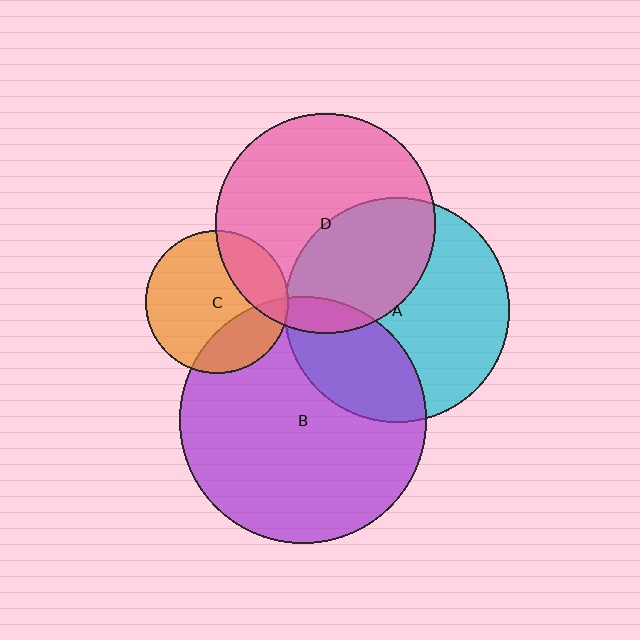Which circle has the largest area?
Circle B (purple).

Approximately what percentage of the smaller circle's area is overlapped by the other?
Approximately 5%.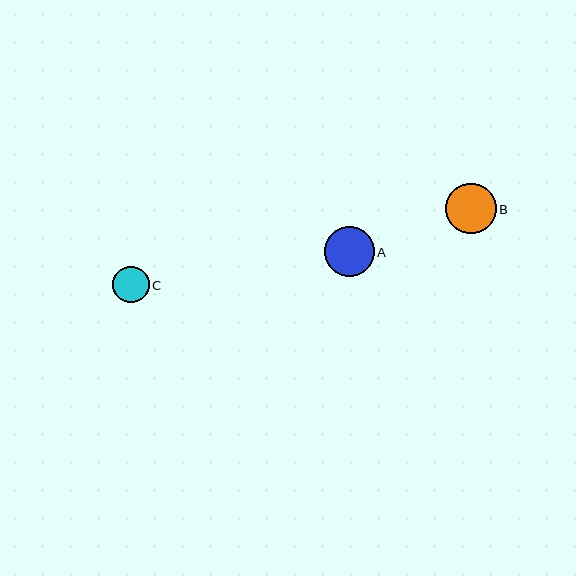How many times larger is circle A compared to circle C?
Circle A is approximately 1.4 times the size of circle C.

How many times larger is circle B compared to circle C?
Circle B is approximately 1.4 times the size of circle C.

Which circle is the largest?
Circle B is the largest with a size of approximately 50 pixels.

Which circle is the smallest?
Circle C is the smallest with a size of approximately 36 pixels.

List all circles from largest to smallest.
From largest to smallest: B, A, C.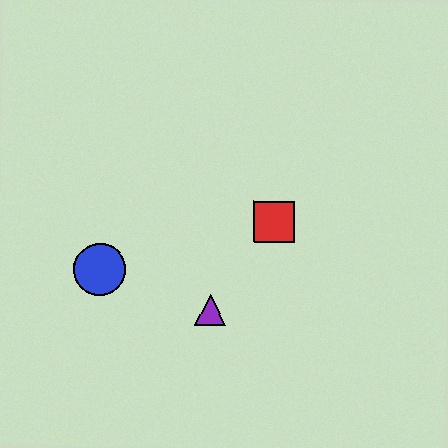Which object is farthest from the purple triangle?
The blue circle is farthest from the purple triangle.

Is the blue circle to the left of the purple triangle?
Yes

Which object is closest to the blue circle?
The purple triangle is closest to the blue circle.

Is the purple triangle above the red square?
No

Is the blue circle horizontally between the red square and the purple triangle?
No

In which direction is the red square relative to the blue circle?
The red square is to the right of the blue circle.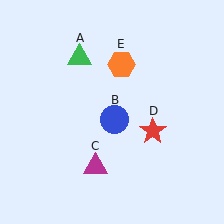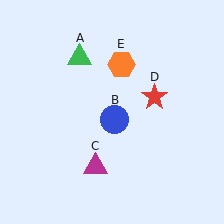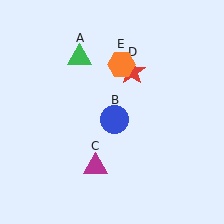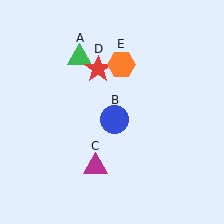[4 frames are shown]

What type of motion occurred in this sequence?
The red star (object D) rotated counterclockwise around the center of the scene.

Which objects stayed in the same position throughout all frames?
Green triangle (object A) and blue circle (object B) and magenta triangle (object C) and orange hexagon (object E) remained stationary.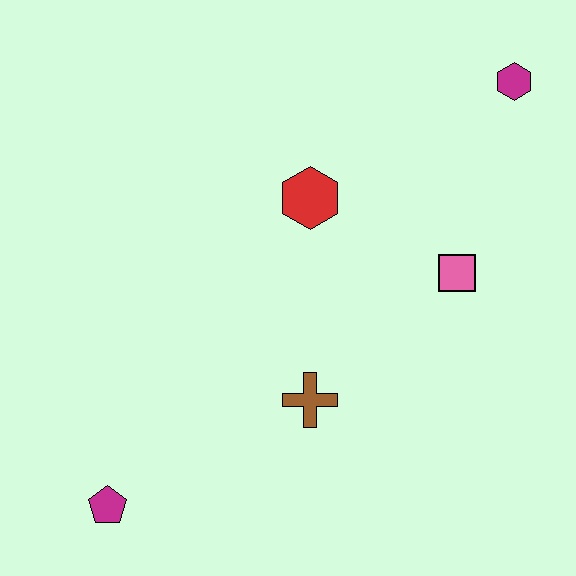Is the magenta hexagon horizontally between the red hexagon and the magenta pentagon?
No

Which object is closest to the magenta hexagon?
The pink square is closest to the magenta hexagon.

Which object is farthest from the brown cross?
The magenta hexagon is farthest from the brown cross.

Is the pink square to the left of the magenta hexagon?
Yes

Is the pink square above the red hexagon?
No